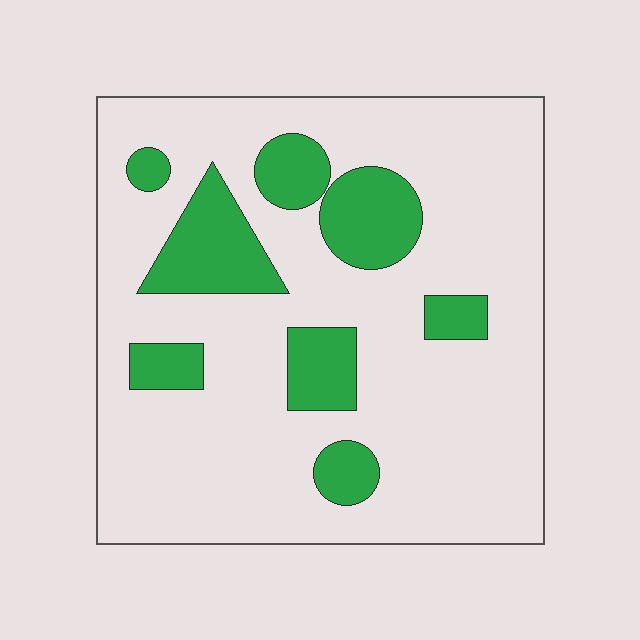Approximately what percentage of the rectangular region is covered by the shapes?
Approximately 20%.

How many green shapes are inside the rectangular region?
8.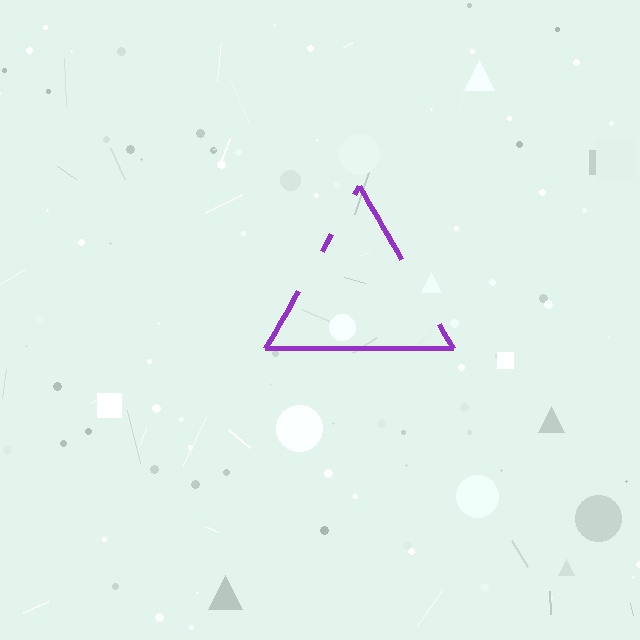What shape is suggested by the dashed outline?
The dashed outline suggests a triangle.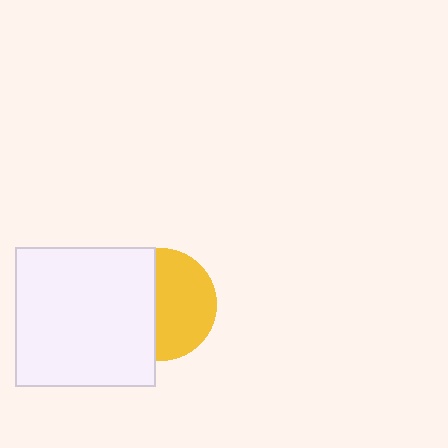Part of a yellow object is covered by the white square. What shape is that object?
It is a circle.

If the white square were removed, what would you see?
You would see the complete yellow circle.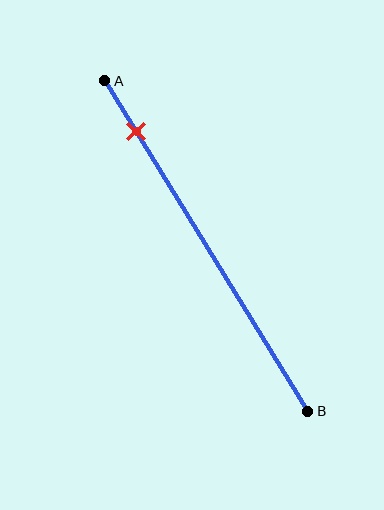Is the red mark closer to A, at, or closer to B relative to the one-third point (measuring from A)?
The red mark is closer to point A than the one-third point of segment AB.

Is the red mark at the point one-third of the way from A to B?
No, the mark is at about 15% from A, not at the 33% one-third point.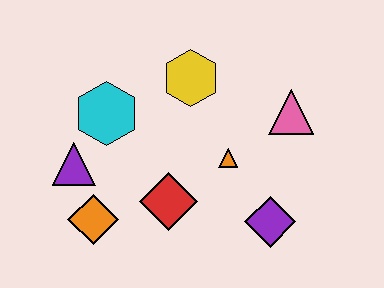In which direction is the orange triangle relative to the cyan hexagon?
The orange triangle is to the right of the cyan hexagon.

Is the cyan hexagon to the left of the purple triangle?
No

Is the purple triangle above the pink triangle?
No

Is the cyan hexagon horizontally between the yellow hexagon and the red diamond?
No